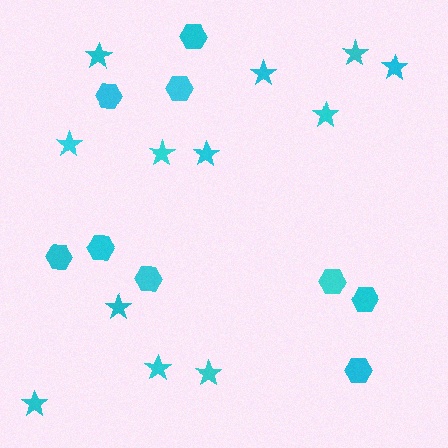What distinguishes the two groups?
There are 2 groups: one group of hexagons (9) and one group of stars (12).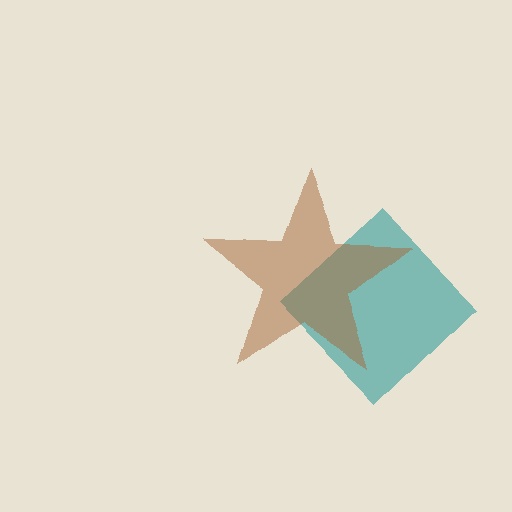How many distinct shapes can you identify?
There are 2 distinct shapes: a teal diamond, a brown star.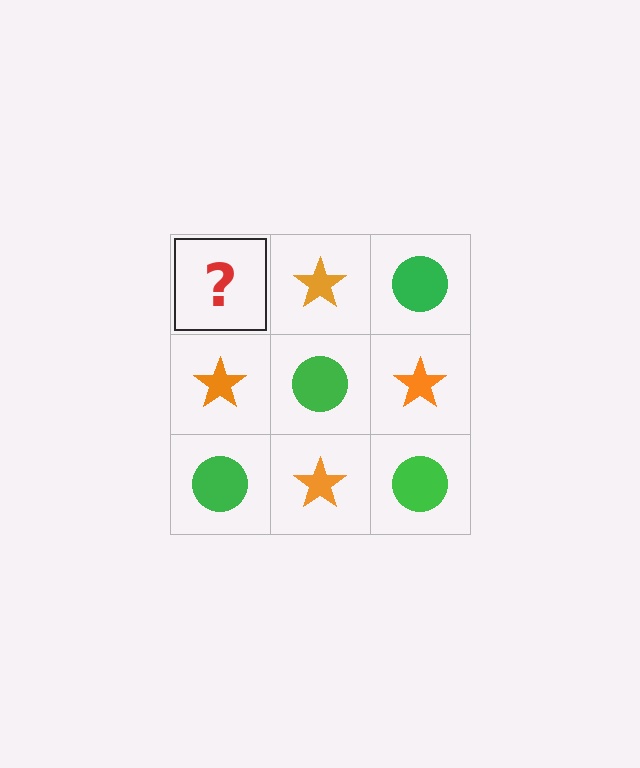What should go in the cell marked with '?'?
The missing cell should contain a green circle.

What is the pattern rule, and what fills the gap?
The rule is that it alternates green circle and orange star in a checkerboard pattern. The gap should be filled with a green circle.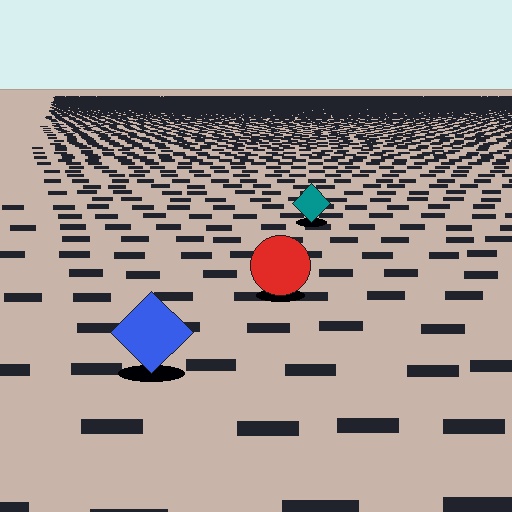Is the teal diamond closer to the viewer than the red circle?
No. The red circle is closer — you can tell from the texture gradient: the ground texture is coarser near it.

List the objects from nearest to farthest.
From nearest to farthest: the blue diamond, the red circle, the teal diamond.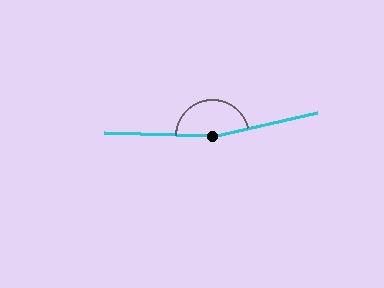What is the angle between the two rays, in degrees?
Approximately 166 degrees.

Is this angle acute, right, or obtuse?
It is obtuse.